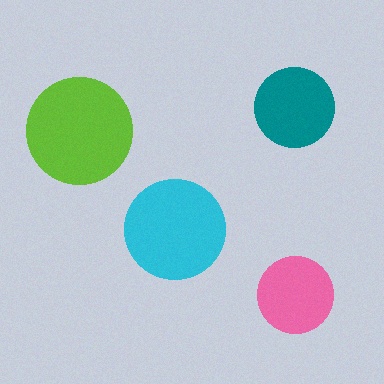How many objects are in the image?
There are 4 objects in the image.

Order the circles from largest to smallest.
the lime one, the cyan one, the teal one, the pink one.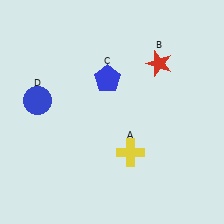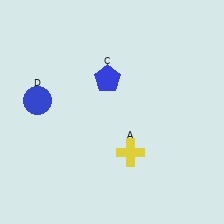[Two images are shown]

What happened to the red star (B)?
The red star (B) was removed in Image 2. It was in the top-right area of Image 1.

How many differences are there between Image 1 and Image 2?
There is 1 difference between the two images.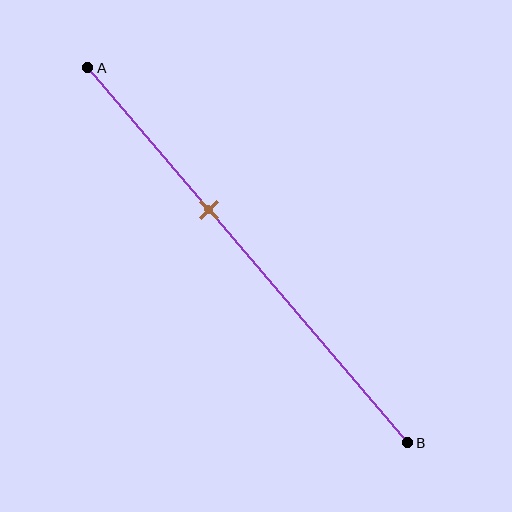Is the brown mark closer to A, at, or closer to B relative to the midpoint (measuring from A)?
The brown mark is closer to point A than the midpoint of segment AB.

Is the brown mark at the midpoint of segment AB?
No, the mark is at about 40% from A, not at the 50% midpoint.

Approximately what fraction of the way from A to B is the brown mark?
The brown mark is approximately 40% of the way from A to B.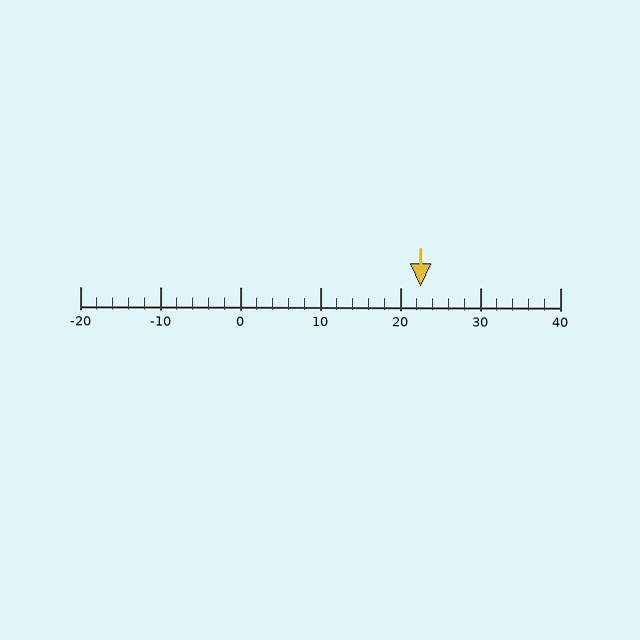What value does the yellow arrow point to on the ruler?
The yellow arrow points to approximately 22.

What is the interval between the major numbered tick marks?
The major tick marks are spaced 10 units apart.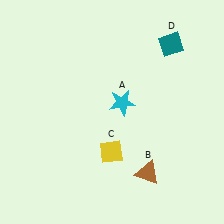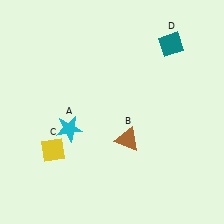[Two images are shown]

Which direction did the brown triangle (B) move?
The brown triangle (B) moved up.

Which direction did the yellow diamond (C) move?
The yellow diamond (C) moved left.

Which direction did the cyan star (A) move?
The cyan star (A) moved left.